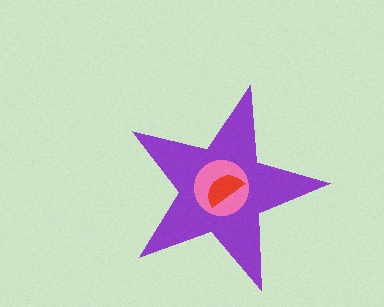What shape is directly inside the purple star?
The pink circle.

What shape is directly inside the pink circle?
The red semicircle.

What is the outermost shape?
The purple star.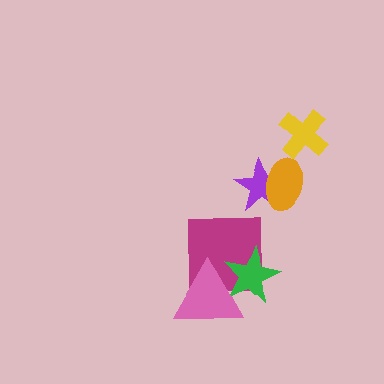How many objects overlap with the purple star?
1 object overlaps with the purple star.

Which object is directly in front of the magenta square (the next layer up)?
The green star is directly in front of the magenta square.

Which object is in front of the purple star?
The orange ellipse is in front of the purple star.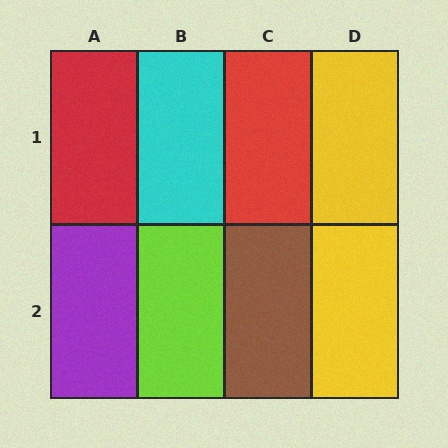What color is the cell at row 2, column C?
Brown.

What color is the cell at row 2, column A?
Purple.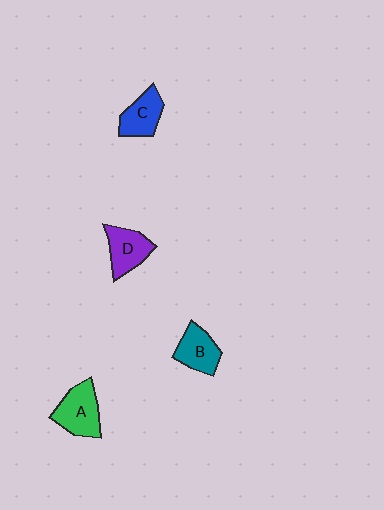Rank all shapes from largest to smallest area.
From largest to smallest: A (green), D (purple), B (teal), C (blue).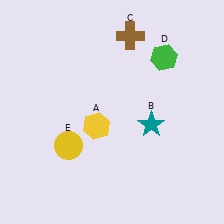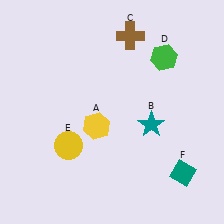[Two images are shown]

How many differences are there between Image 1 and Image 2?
There is 1 difference between the two images.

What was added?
A teal diamond (F) was added in Image 2.